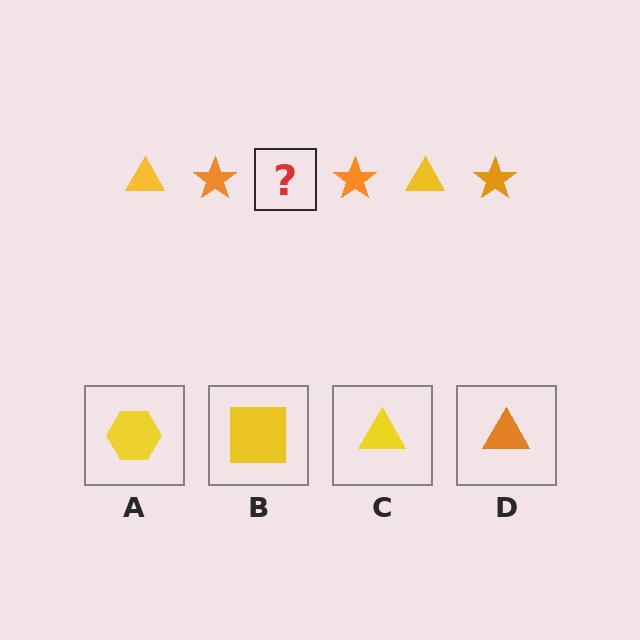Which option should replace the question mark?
Option C.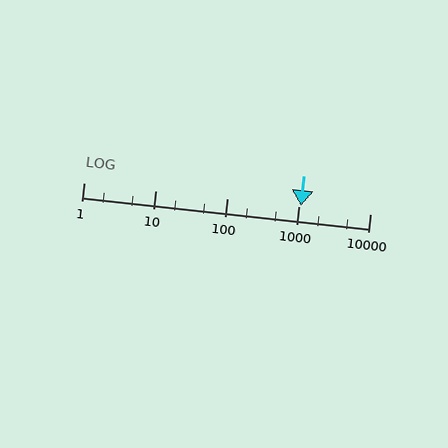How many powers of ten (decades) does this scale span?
The scale spans 4 decades, from 1 to 10000.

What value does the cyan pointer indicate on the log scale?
The pointer indicates approximately 1100.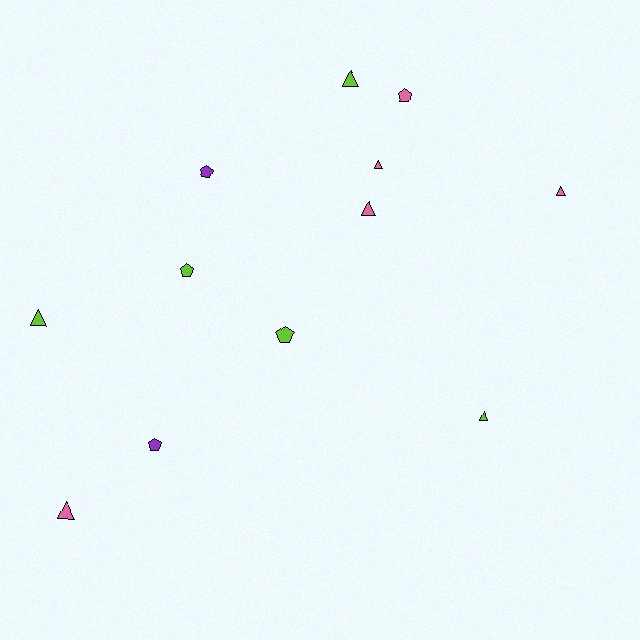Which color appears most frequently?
Pink, with 5 objects.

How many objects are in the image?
There are 12 objects.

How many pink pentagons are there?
There is 1 pink pentagon.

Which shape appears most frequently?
Triangle, with 7 objects.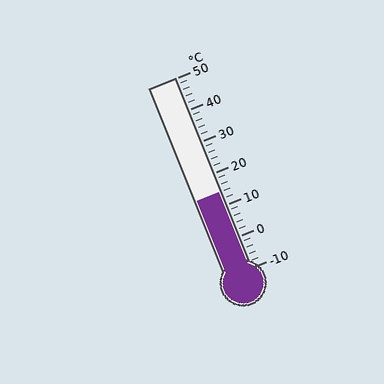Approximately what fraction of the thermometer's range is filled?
The thermometer is filled to approximately 40% of its range.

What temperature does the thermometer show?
The thermometer shows approximately 14°C.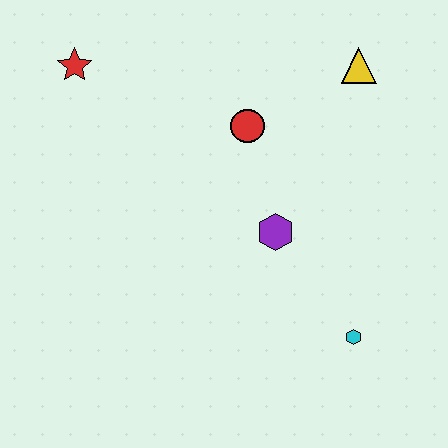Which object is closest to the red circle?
The purple hexagon is closest to the red circle.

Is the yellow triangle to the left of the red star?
No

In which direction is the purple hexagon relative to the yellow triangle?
The purple hexagon is below the yellow triangle.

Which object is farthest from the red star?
The cyan hexagon is farthest from the red star.